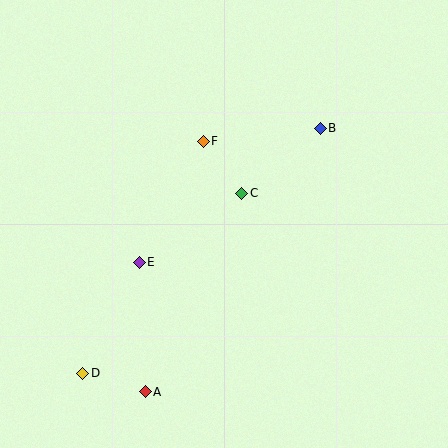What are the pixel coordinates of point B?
Point B is at (320, 128).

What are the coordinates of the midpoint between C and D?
The midpoint between C and D is at (162, 283).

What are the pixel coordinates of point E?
Point E is at (139, 262).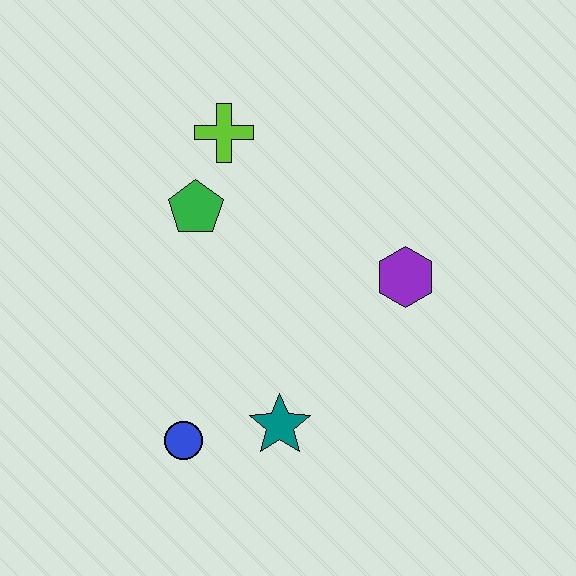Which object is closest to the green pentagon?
The lime cross is closest to the green pentagon.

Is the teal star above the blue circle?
Yes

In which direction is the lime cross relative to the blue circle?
The lime cross is above the blue circle.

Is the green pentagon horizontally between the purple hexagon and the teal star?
No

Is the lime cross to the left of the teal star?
Yes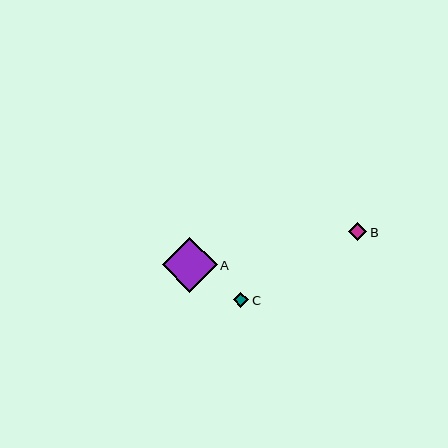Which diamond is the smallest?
Diamond C is the smallest with a size of approximately 15 pixels.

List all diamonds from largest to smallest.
From largest to smallest: A, B, C.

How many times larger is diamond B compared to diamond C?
Diamond B is approximately 1.2 times the size of diamond C.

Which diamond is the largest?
Diamond A is the largest with a size of approximately 55 pixels.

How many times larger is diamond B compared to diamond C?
Diamond B is approximately 1.2 times the size of diamond C.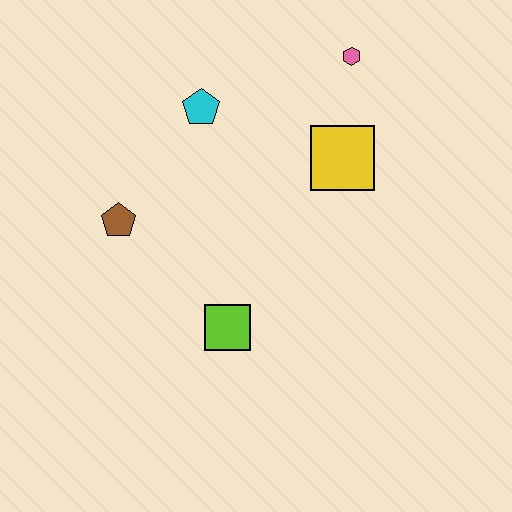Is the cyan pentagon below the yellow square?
No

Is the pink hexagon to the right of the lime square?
Yes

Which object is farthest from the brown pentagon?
The pink hexagon is farthest from the brown pentagon.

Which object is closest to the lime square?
The brown pentagon is closest to the lime square.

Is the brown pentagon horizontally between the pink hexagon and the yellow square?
No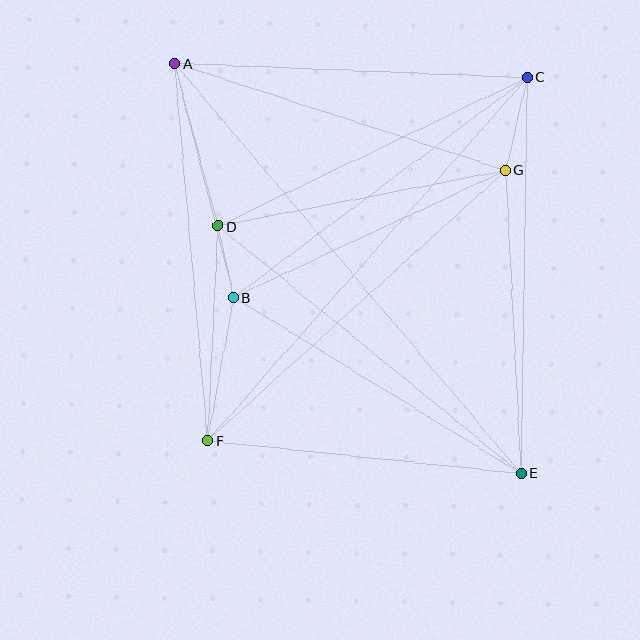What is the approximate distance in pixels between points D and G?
The distance between D and G is approximately 293 pixels.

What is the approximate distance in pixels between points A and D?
The distance between A and D is approximately 169 pixels.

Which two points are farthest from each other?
Points A and E are farthest from each other.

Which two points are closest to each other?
Points B and D are closest to each other.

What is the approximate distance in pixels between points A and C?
The distance between A and C is approximately 352 pixels.